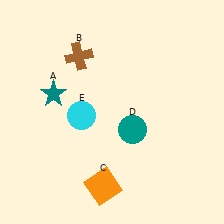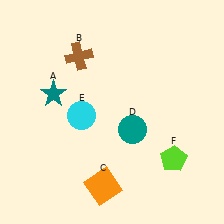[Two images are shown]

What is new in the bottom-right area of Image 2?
A lime pentagon (F) was added in the bottom-right area of Image 2.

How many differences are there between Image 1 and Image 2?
There is 1 difference between the two images.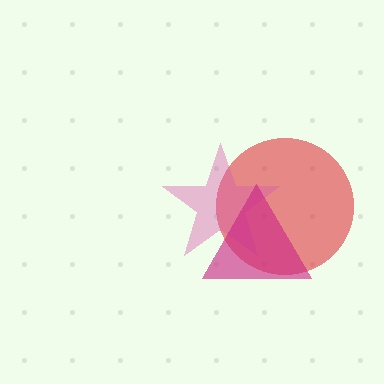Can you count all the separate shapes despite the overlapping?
Yes, there are 3 separate shapes.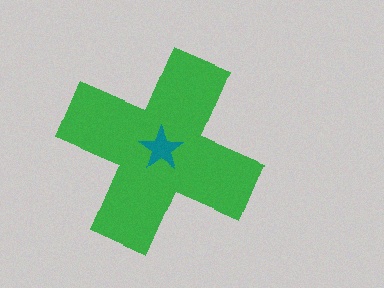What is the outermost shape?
The green cross.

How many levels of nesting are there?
2.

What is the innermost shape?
The teal star.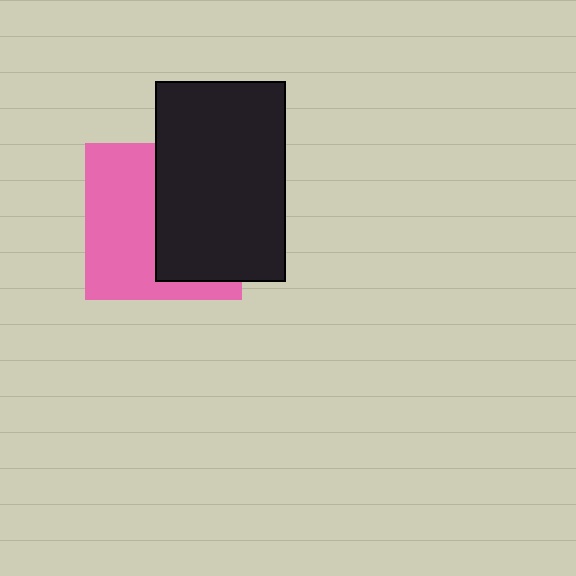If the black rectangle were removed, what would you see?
You would see the complete pink square.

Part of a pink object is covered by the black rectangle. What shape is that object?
It is a square.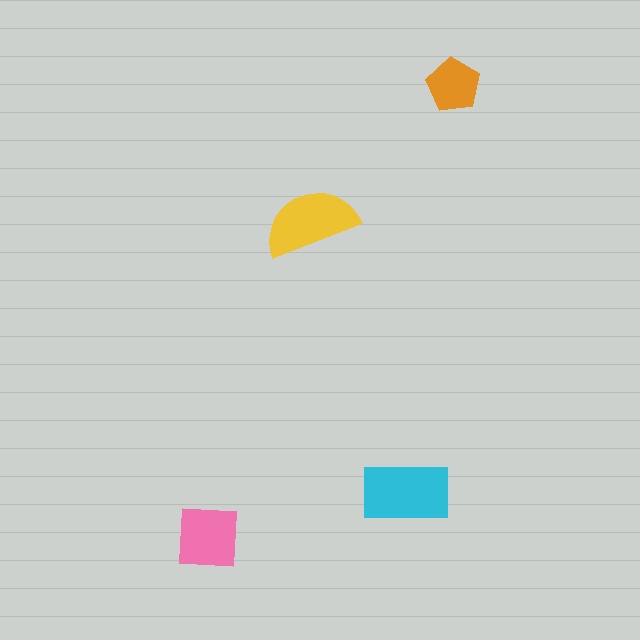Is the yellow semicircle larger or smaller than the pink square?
Larger.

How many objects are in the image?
There are 4 objects in the image.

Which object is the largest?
The cyan rectangle.